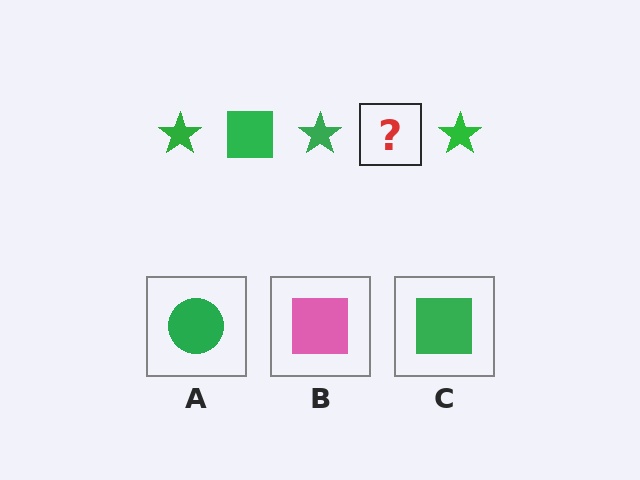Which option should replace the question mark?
Option C.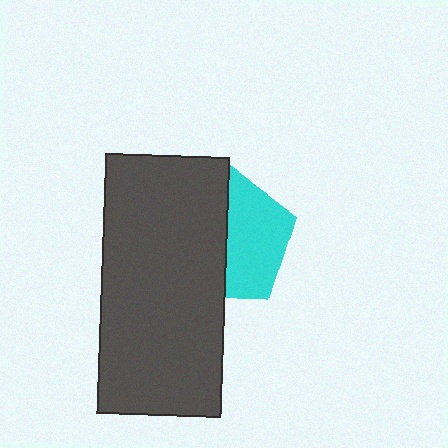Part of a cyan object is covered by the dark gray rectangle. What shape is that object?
It is a pentagon.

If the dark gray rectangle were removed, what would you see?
You would see the complete cyan pentagon.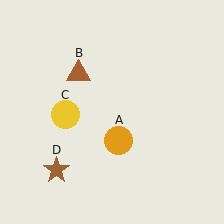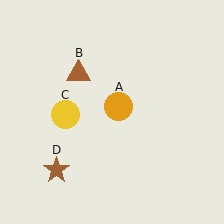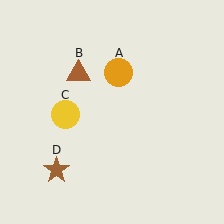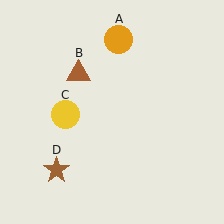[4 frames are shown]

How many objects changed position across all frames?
1 object changed position: orange circle (object A).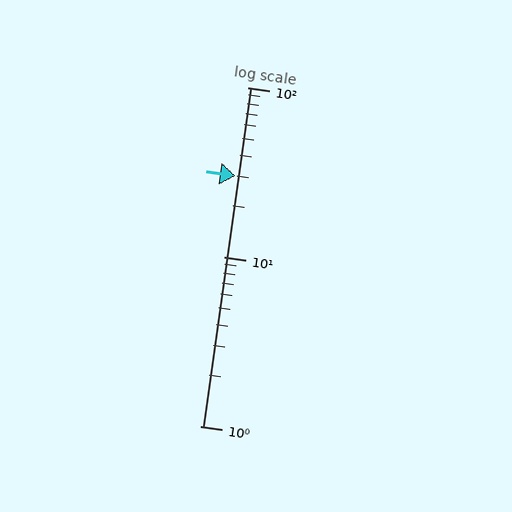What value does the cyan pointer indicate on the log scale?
The pointer indicates approximately 30.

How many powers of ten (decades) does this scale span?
The scale spans 2 decades, from 1 to 100.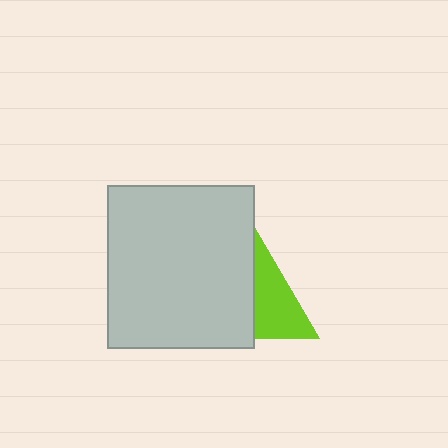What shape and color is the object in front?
The object in front is a light gray rectangle.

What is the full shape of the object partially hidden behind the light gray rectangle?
The partially hidden object is a lime triangle.